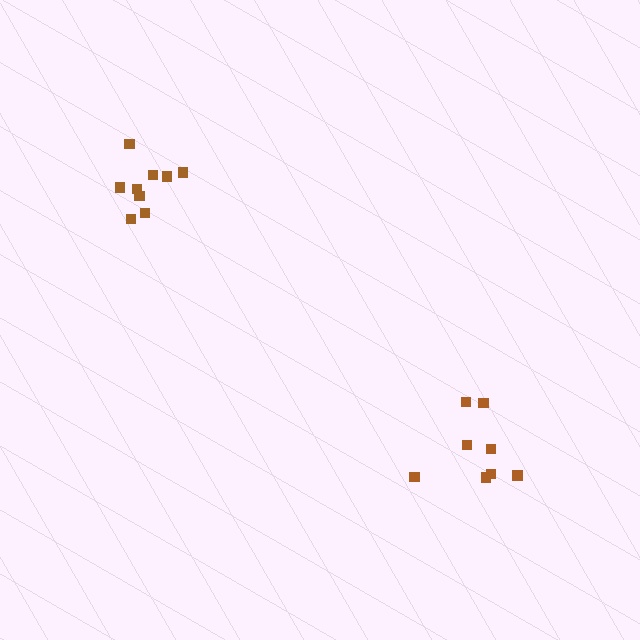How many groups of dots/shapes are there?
There are 2 groups.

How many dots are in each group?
Group 1: 9 dots, Group 2: 8 dots (17 total).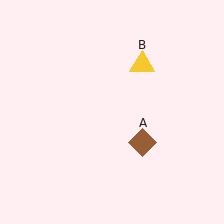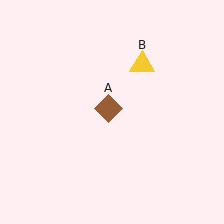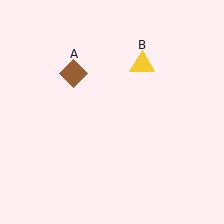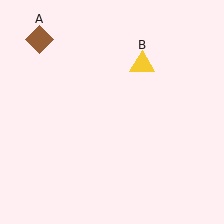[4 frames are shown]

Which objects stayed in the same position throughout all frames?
Yellow triangle (object B) remained stationary.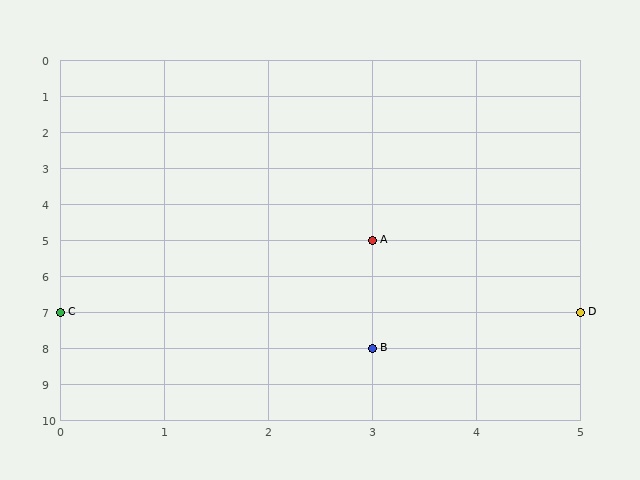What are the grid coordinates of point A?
Point A is at grid coordinates (3, 5).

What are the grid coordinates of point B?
Point B is at grid coordinates (3, 8).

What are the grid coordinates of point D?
Point D is at grid coordinates (5, 7).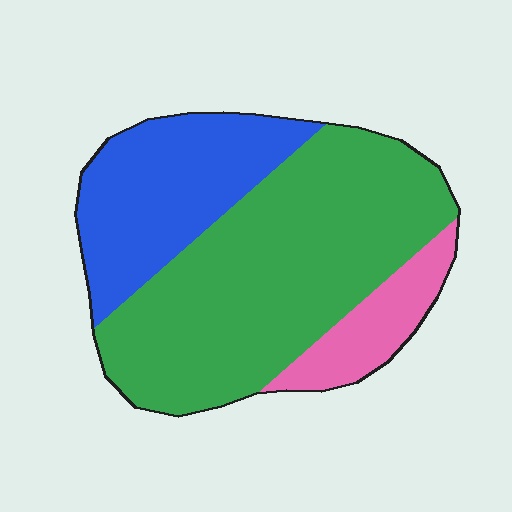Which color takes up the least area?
Pink, at roughly 10%.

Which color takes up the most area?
Green, at roughly 60%.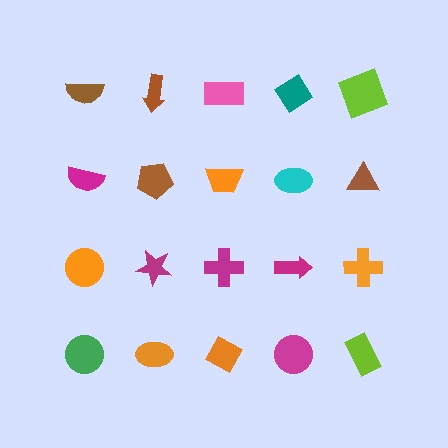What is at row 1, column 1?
A brown semicircle.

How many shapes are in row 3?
5 shapes.